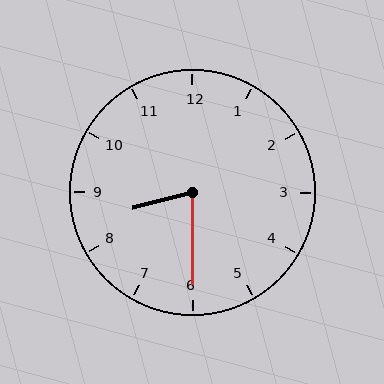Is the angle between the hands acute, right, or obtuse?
It is acute.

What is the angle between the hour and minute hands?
Approximately 75 degrees.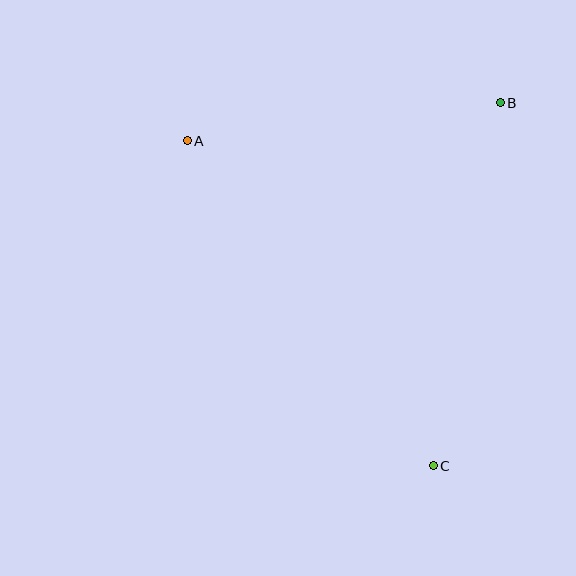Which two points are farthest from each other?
Points A and C are farthest from each other.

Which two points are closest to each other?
Points A and B are closest to each other.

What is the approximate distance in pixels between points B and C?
The distance between B and C is approximately 369 pixels.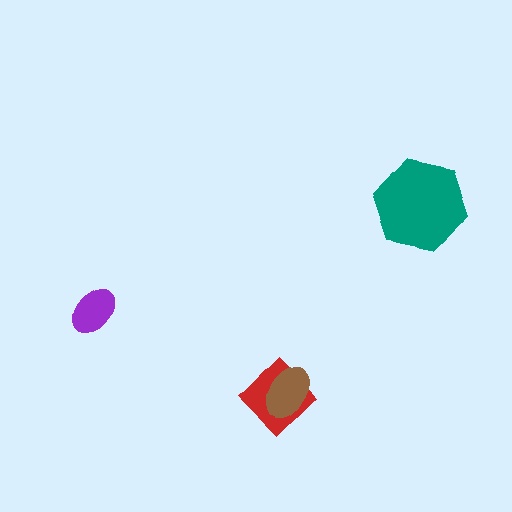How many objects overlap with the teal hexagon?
0 objects overlap with the teal hexagon.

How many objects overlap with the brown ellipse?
1 object overlaps with the brown ellipse.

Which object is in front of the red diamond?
The brown ellipse is in front of the red diamond.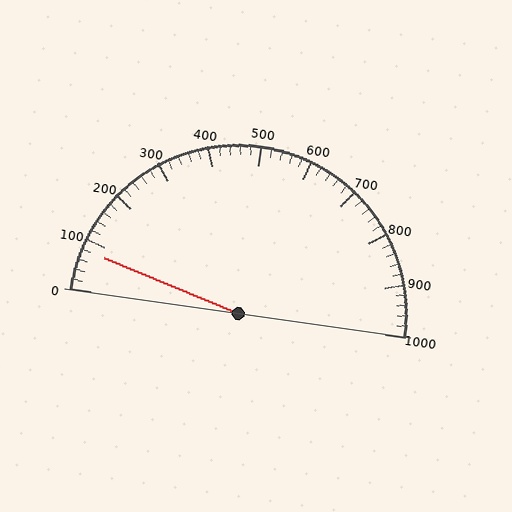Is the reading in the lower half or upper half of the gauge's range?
The reading is in the lower half of the range (0 to 1000).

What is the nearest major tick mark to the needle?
The nearest major tick mark is 100.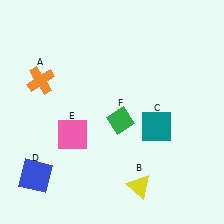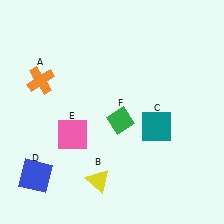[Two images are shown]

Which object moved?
The yellow triangle (B) moved left.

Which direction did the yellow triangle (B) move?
The yellow triangle (B) moved left.